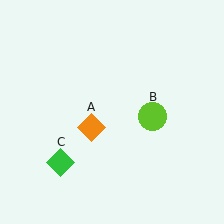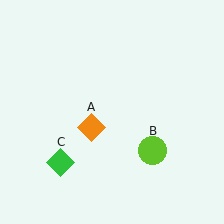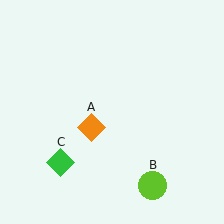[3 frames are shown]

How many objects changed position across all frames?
1 object changed position: lime circle (object B).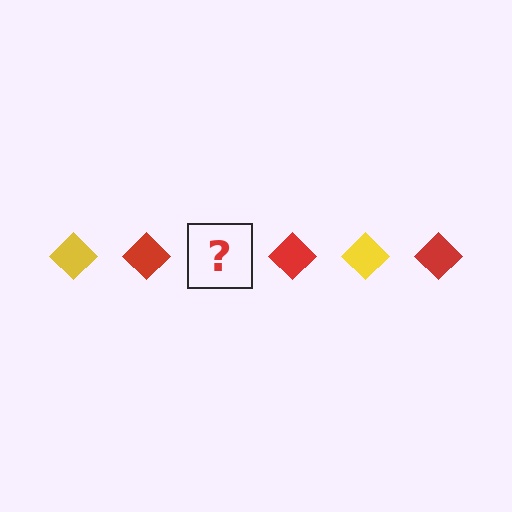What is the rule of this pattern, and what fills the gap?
The rule is that the pattern cycles through yellow, red diamonds. The gap should be filled with a yellow diamond.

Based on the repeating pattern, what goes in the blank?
The blank should be a yellow diamond.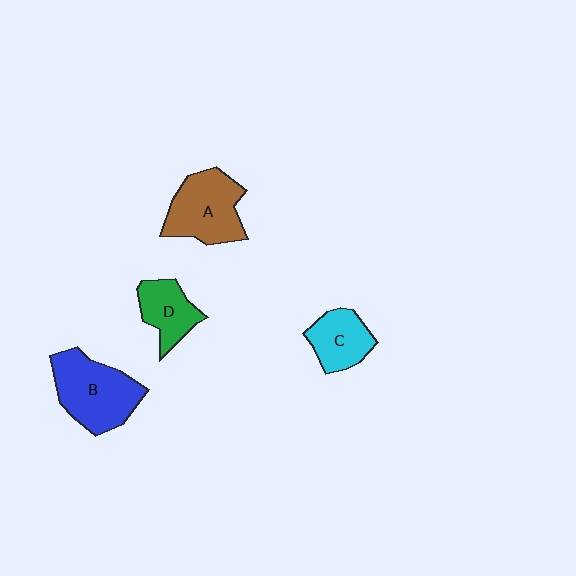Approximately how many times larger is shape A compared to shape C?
Approximately 1.5 times.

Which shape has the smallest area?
Shape D (green).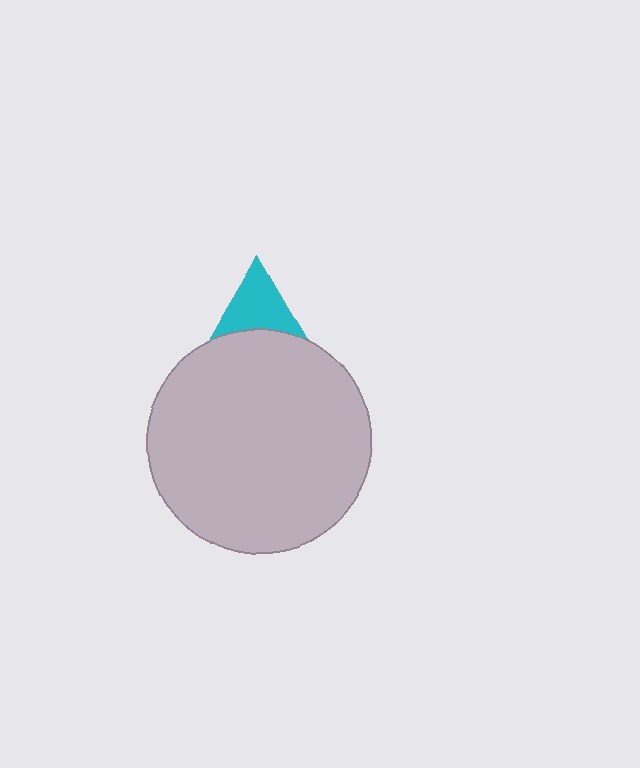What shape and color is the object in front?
The object in front is a light gray circle.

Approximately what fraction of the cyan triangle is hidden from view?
Roughly 51% of the cyan triangle is hidden behind the light gray circle.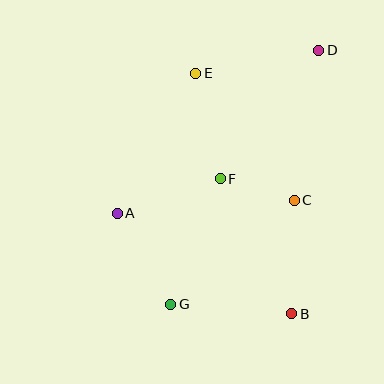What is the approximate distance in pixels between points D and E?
The distance between D and E is approximately 125 pixels.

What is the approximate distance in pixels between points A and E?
The distance between A and E is approximately 160 pixels.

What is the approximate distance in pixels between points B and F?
The distance between B and F is approximately 153 pixels.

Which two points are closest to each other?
Points C and F are closest to each other.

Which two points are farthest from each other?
Points D and G are farthest from each other.